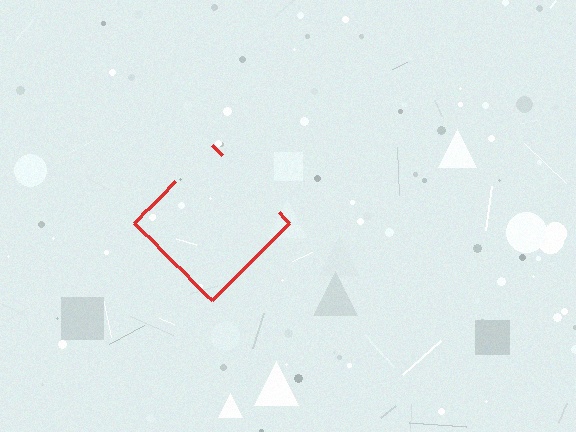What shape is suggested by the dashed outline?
The dashed outline suggests a diamond.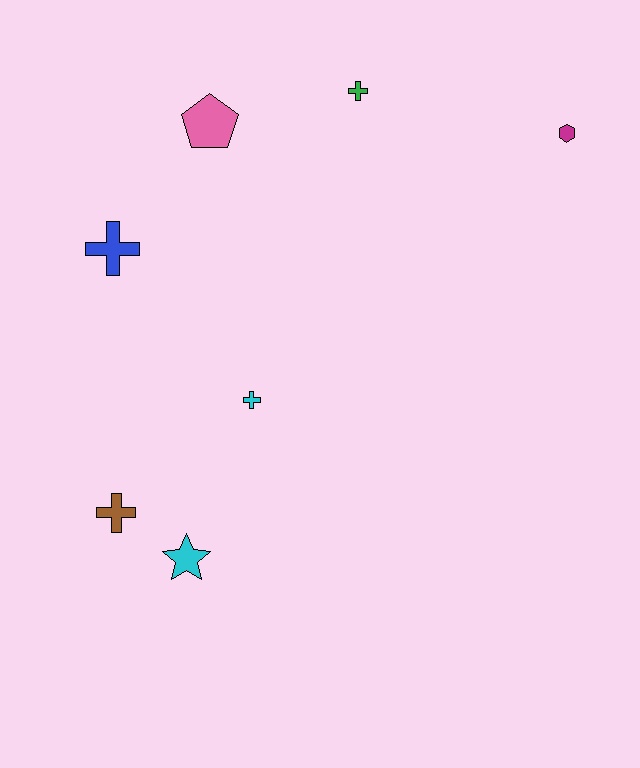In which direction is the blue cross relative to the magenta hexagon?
The blue cross is to the left of the magenta hexagon.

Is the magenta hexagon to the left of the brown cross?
No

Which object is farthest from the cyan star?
The magenta hexagon is farthest from the cyan star.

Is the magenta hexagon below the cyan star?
No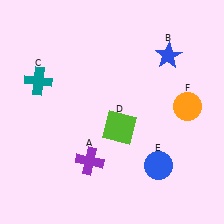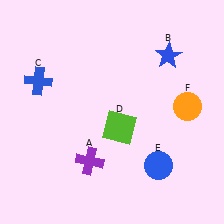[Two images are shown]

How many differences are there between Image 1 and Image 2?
There is 1 difference between the two images.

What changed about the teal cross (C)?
In Image 1, C is teal. In Image 2, it changed to blue.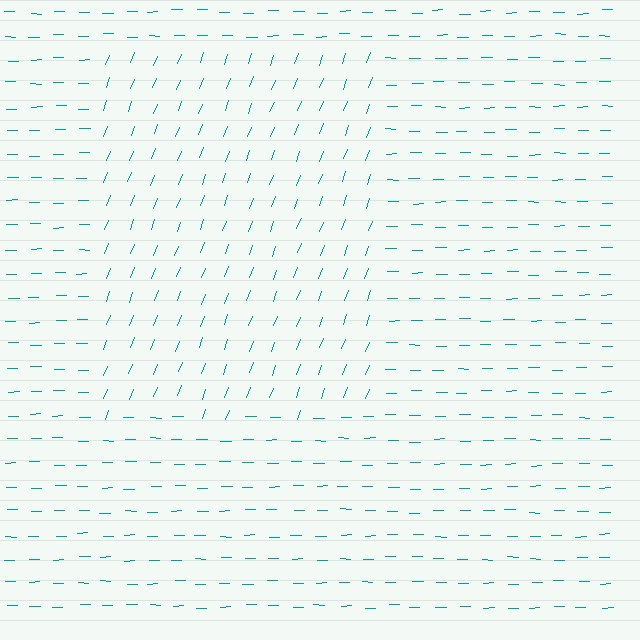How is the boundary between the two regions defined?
The boundary is defined purely by a change in line orientation (approximately 69 degrees difference). All lines are the same color and thickness.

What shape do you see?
I see a rectangle.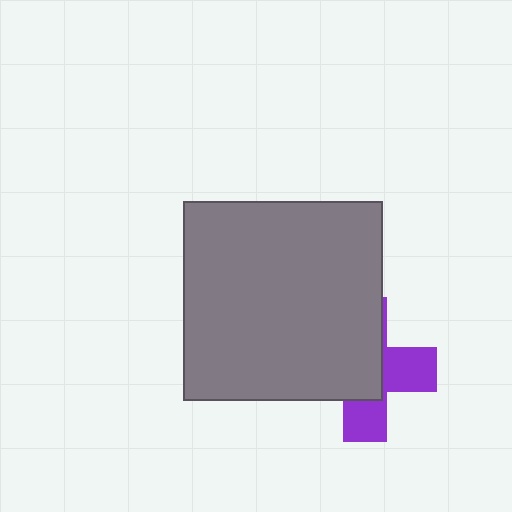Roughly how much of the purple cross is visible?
A small part of it is visible (roughly 40%).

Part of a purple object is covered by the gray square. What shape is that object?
It is a cross.